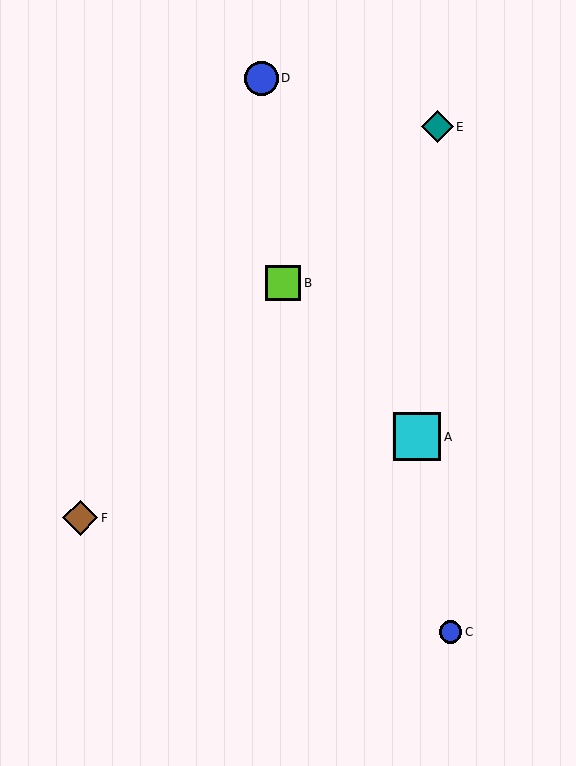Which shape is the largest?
The cyan square (labeled A) is the largest.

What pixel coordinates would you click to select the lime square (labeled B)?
Click at (283, 283) to select the lime square B.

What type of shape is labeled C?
Shape C is a blue circle.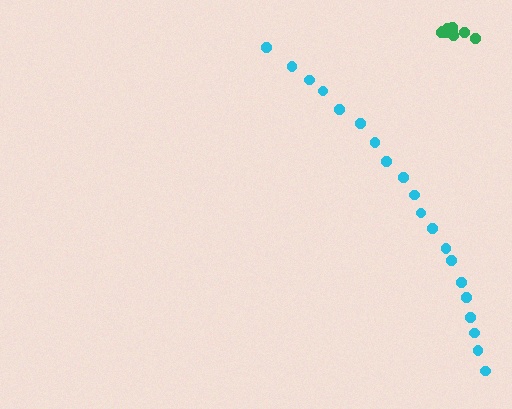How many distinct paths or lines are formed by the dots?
There are 2 distinct paths.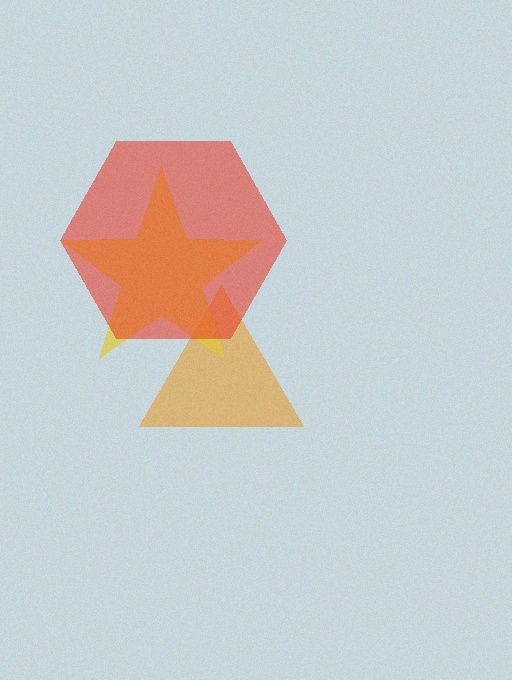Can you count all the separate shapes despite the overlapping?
Yes, there are 3 separate shapes.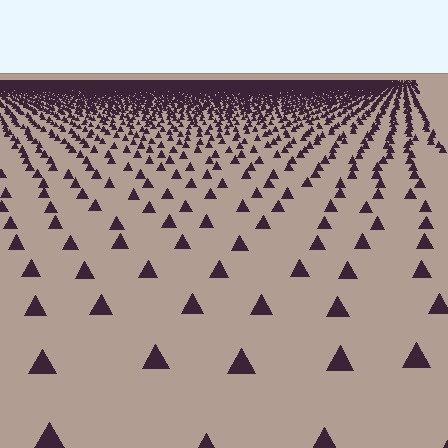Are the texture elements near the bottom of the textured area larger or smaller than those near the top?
Larger. Near the bottom, elements are closer to the viewer and appear at a bigger on-screen size.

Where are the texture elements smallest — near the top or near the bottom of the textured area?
Near the top.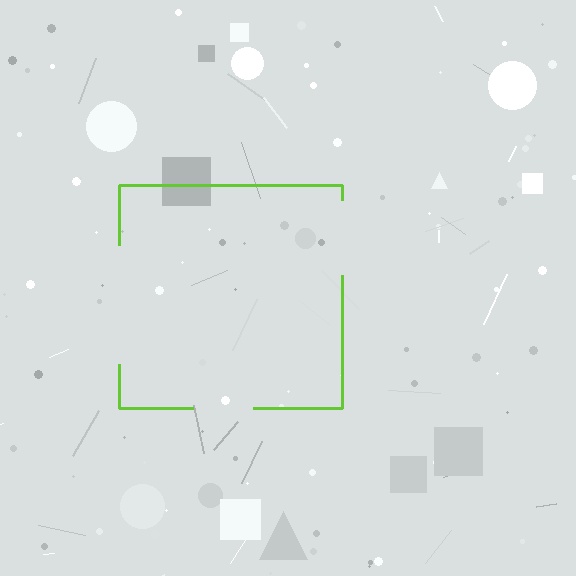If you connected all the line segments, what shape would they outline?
They would outline a square.